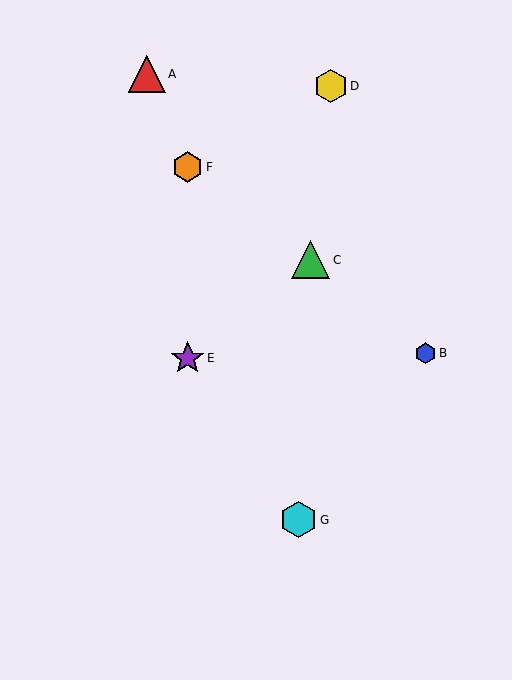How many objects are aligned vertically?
2 objects (E, F) are aligned vertically.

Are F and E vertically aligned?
Yes, both are at x≈188.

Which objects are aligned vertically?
Objects E, F are aligned vertically.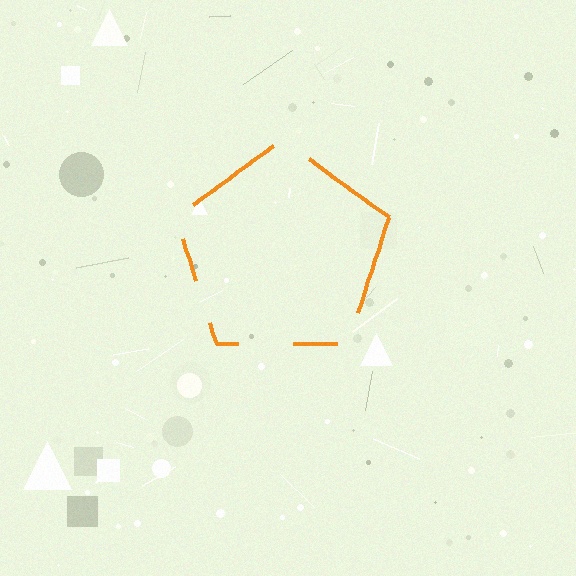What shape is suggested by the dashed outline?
The dashed outline suggests a pentagon.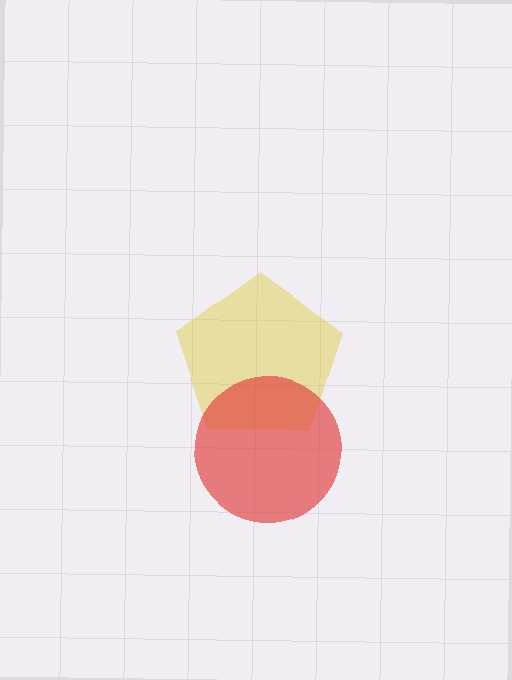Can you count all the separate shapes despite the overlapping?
Yes, there are 2 separate shapes.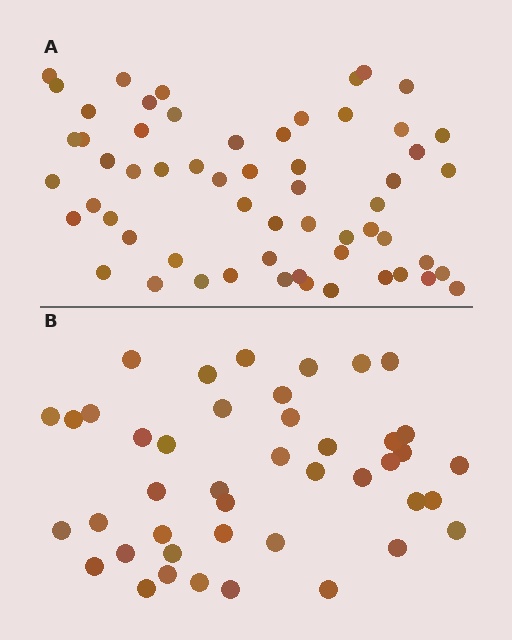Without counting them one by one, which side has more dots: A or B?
Region A (the top region) has more dots.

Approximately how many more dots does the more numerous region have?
Region A has approximately 15 more dots than region B.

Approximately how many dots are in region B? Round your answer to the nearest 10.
About 40 dots. (The exact count is 43, which rounds to 40.)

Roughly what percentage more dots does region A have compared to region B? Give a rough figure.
About 35% more.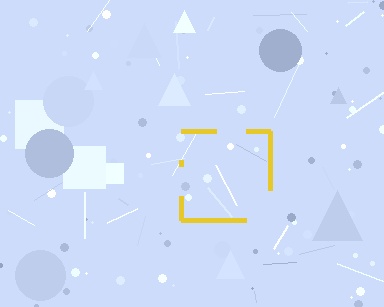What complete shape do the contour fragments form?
The contour fragments form a square.